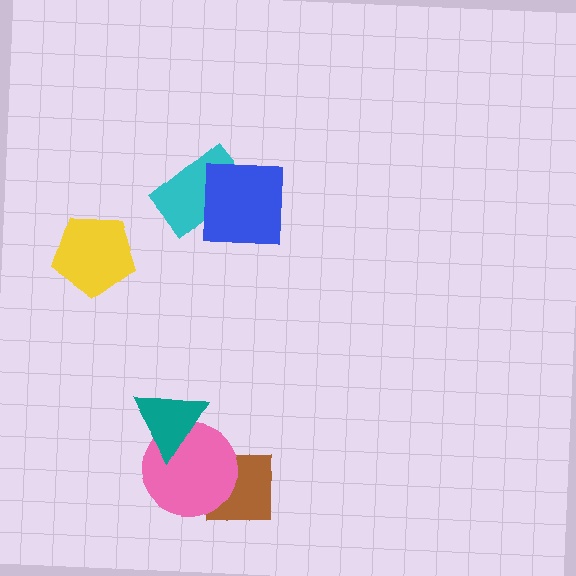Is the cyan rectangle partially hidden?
Yes, it is partially covered by another shape.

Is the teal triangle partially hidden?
No, no other shape covers it.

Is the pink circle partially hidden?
Yes, it is partially covered by another shape.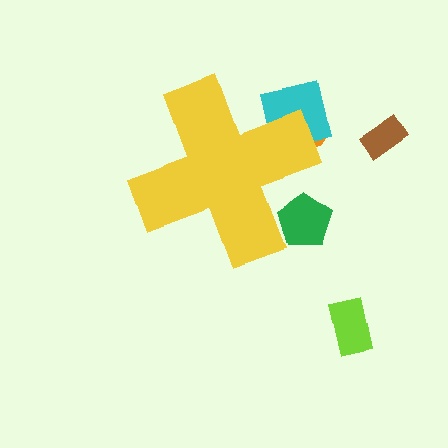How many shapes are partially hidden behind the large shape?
3 shapes are partially hidden.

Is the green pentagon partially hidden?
Yes, the green pentagon is partially hidden behind the yellow cross.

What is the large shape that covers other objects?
A yellow cross.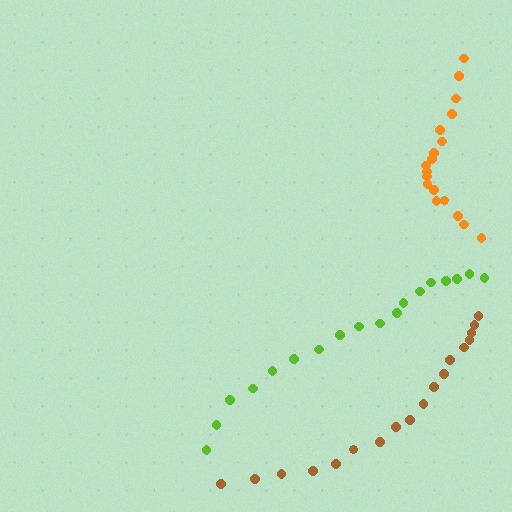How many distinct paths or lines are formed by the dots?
There are 3 distinct paths.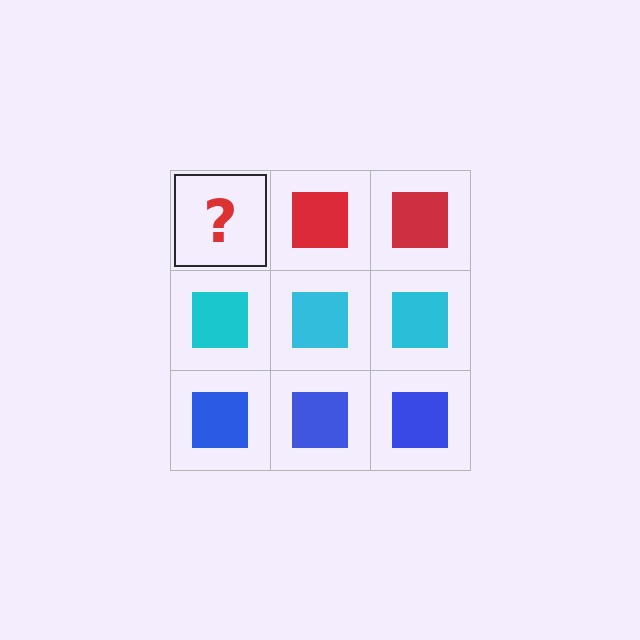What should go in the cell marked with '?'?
The missing cell should contain a red square.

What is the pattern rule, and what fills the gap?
The rule is that each row has a consistent color. The gap should be filled with a red square.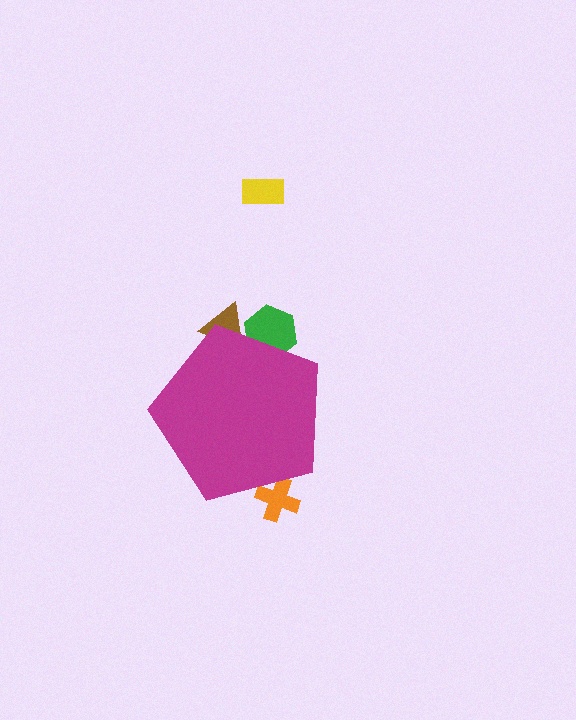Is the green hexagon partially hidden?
Yes, the green hexagon is partially hidden behind the magenta pentagon.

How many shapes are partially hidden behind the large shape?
3 shapes are partially hidden.